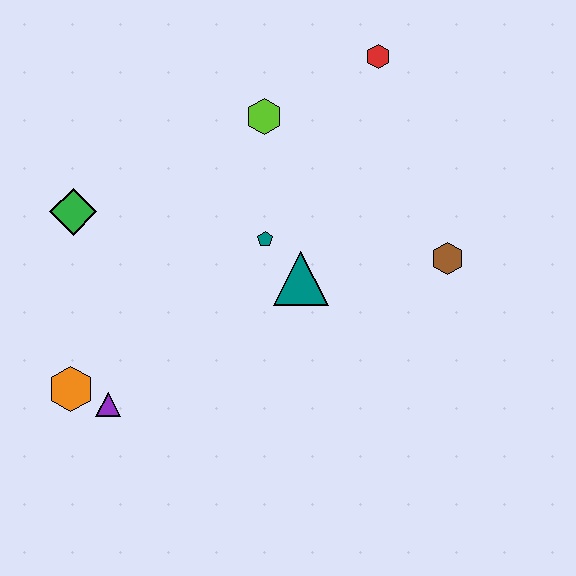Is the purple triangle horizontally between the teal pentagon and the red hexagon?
No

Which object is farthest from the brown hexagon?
The orange hexagon is farthest from the brown hexagon.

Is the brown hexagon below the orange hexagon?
No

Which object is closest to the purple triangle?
The orange hexagon is closest to the purple triangle.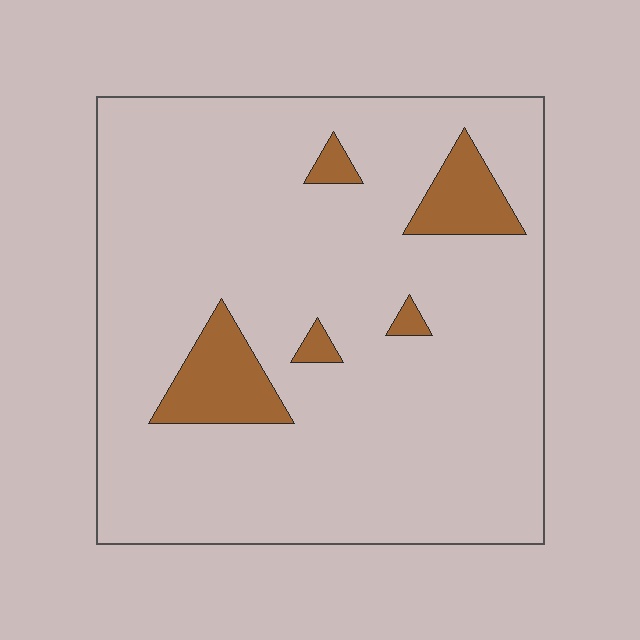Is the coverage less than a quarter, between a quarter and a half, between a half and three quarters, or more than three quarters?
Less than a quarter.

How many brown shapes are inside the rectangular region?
5.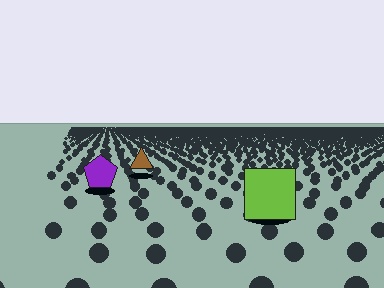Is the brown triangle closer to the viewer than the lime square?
No. The lime square is closer — you can tell from the texture gradient: the ground texture is coarser near it.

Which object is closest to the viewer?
The lime square is closest. The texture marks near it are larger and more spread out.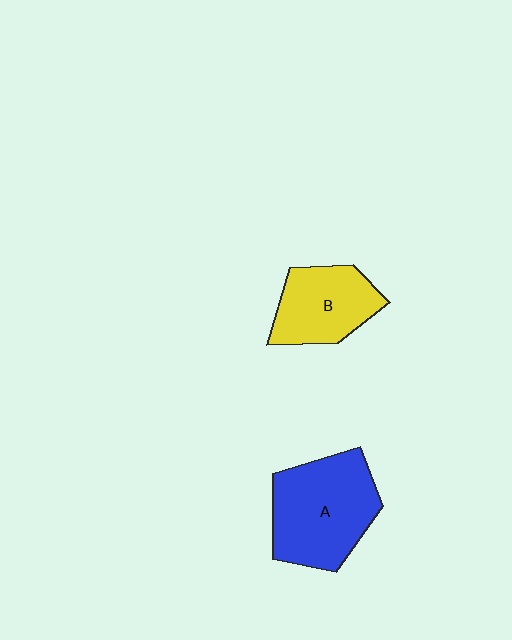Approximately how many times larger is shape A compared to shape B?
Approximately 1.5 times.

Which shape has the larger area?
Shape A (blue).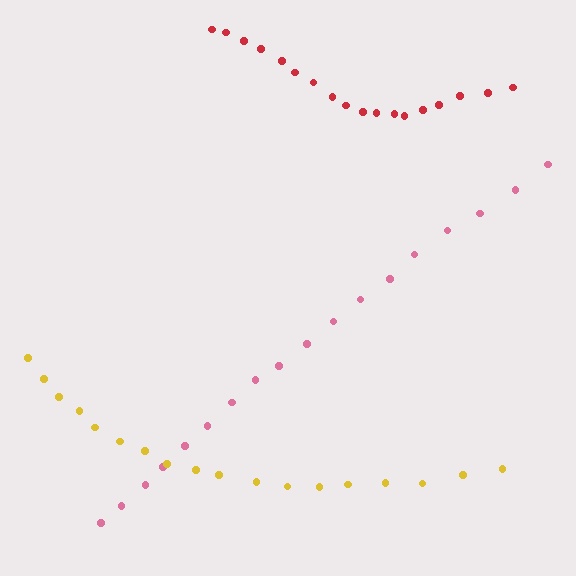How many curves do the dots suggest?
There are 3 distinct paths.